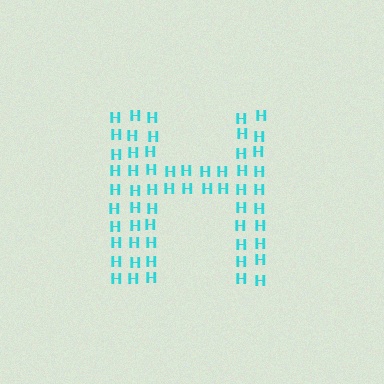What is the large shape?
The large shape is the letter H.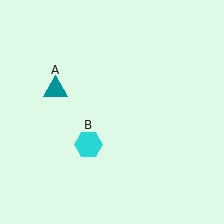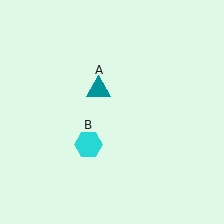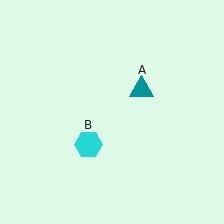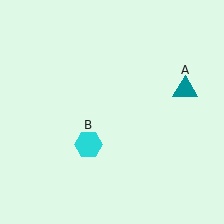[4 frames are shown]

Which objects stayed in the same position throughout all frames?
Cyan hexagon (object B) remained stationary.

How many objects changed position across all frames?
1 object changed position: teal triangle (object A).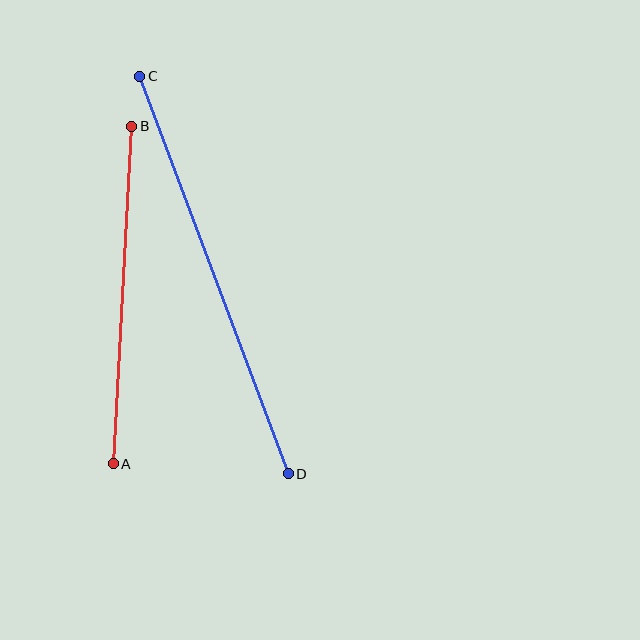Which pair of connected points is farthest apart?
Points C and D are farthest apart.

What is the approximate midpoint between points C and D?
The midpoint is at approximately (214, 275) pixels.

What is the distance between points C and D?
The distance is approximately 424 pixels.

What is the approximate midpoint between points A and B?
The midpoint is at approximately (123, 295) pixels.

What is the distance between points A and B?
The distance is approximately 338 pixels.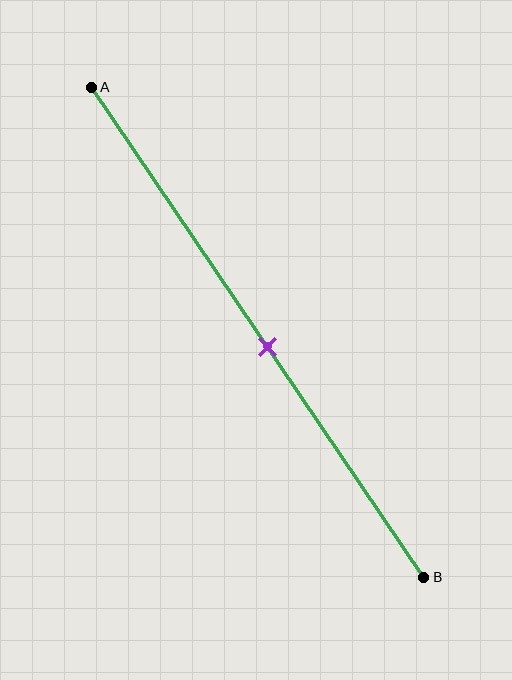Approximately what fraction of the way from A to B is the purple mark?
The purple mark is approximately 55% of the way from A to B.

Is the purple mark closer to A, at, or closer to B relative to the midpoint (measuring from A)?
The purple mark is approximately at the midpoint of segment AB.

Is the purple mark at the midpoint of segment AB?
Yes, the mark is approximately at the midpoint.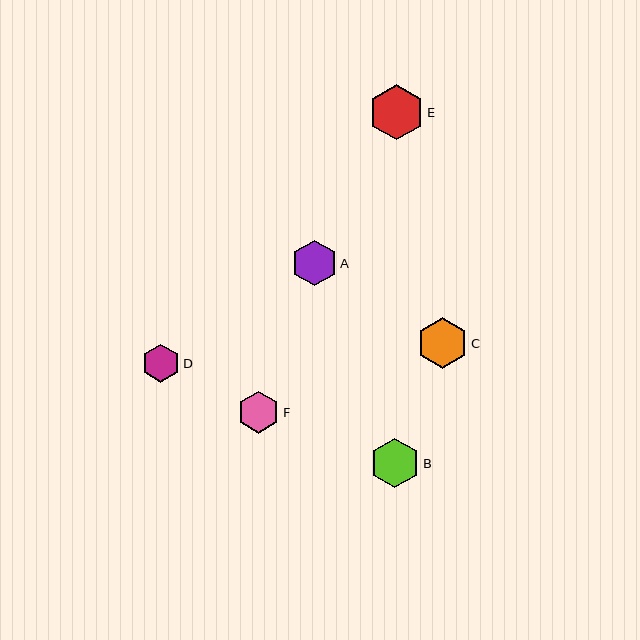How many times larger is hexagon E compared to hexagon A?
Hexagon E is approximately 1.2 times the size of hexagon A.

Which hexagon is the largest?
Hexagon E is the largest with a size of approximately 55 pixels.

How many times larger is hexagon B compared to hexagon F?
Hexagon B is approximately 1.2 times the size of hexagon F.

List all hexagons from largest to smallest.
From largest to smallest: E, C, B, A, F, D.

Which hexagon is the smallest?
Hexagon D is the smallest with a size of approximately 38 pixels.